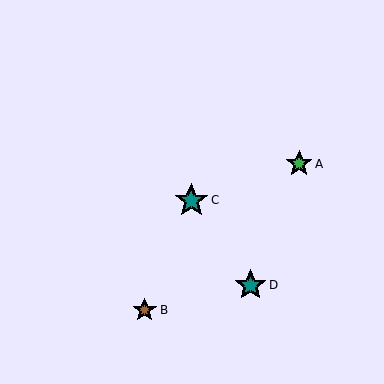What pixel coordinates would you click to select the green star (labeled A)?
Click at (299, 164) to select the green star A.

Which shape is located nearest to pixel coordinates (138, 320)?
The brown star (labeled B) at (145, 310) is nearest to that location.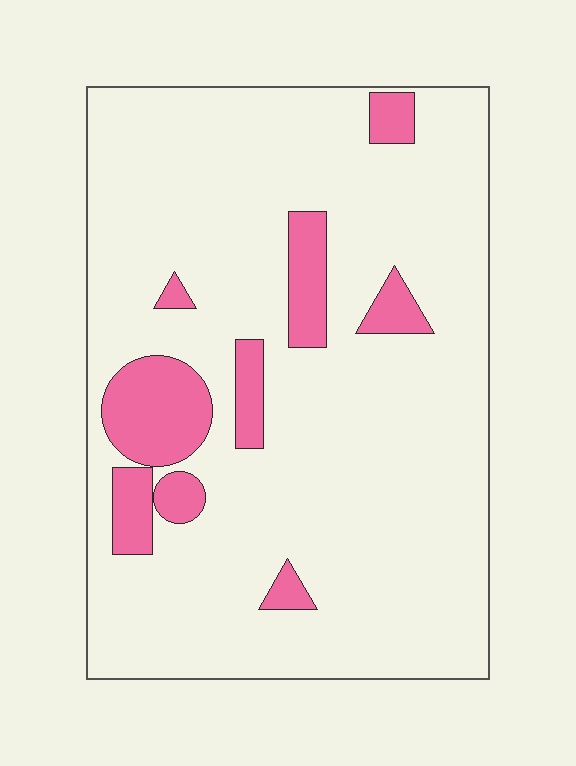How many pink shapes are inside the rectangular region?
9.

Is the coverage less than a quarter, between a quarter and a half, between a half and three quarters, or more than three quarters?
Less than a quarter.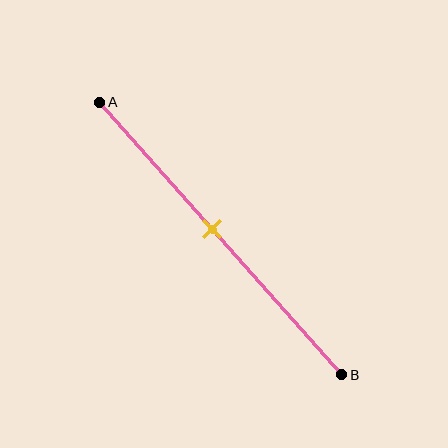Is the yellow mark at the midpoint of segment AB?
No, the mark is at about 45% from A, not at the 50% midpoint.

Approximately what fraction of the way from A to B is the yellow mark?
The yellow mark is approximately 45% of the way from A to B.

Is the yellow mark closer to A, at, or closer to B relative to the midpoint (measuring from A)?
The yellow mark is closer to point A than the midpoint of segment AB.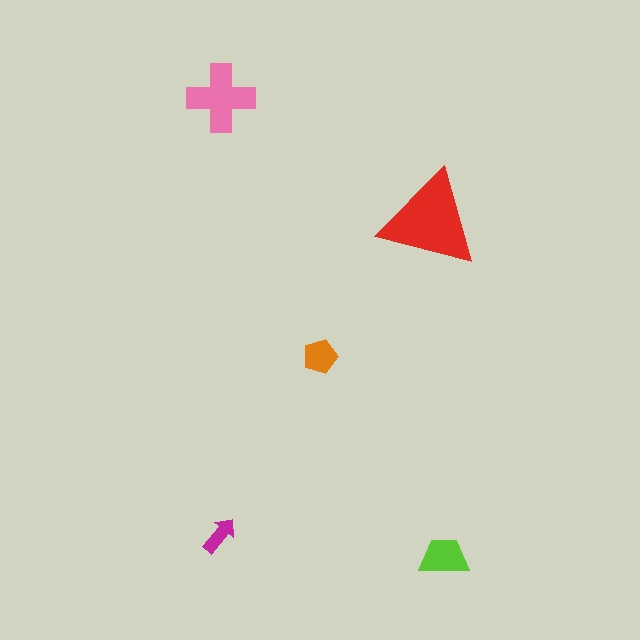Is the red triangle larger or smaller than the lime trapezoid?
Larger.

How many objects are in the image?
There are 5 objects in the image.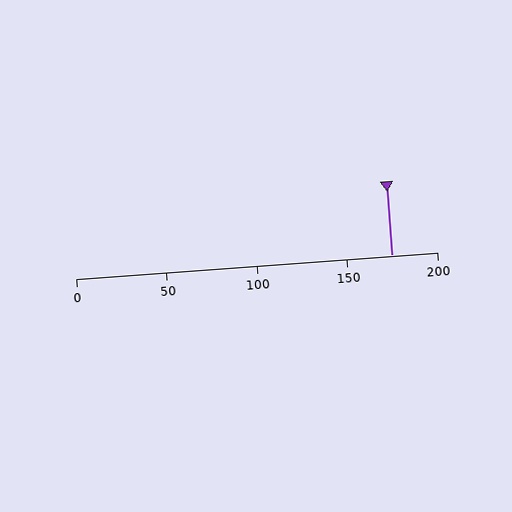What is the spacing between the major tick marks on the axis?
The major ticks are spaced 50 apart.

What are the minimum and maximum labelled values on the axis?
The axis runs from 0 to 200.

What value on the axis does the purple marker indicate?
The marker indicates approximately 175.